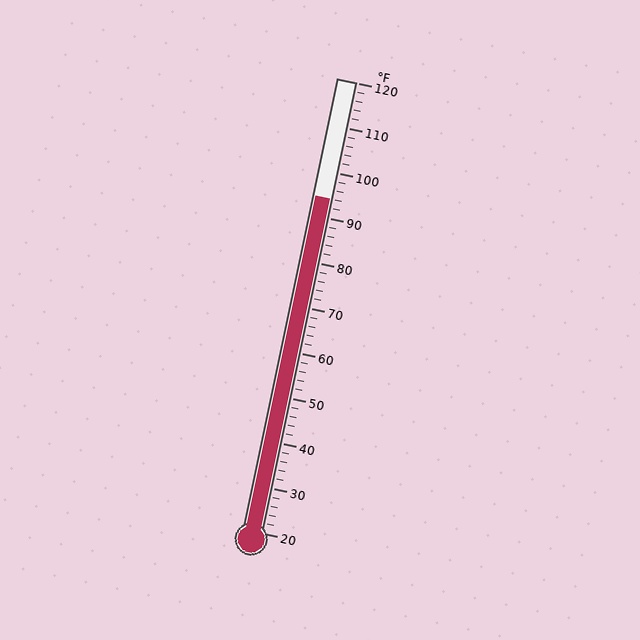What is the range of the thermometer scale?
The thermometer scale ranges from 20°F to 120°F.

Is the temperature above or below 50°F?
The temperature is above 50°F.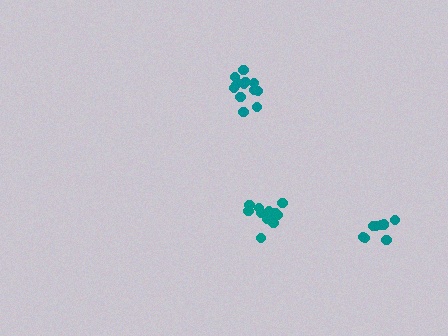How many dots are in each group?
Group 1: 13 dots, Group 2: 12 dots, Group 3: 8 dots (33 total).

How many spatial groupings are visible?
There are 3 spatial groupings.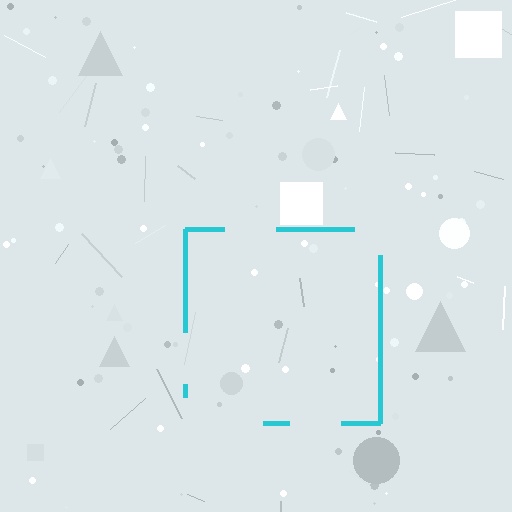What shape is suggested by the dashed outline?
The dashed outline suggests a square.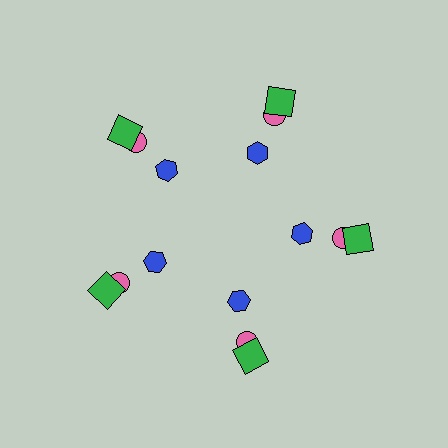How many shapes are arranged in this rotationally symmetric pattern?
There are 15 shapes, arranged in 5 groups of 3.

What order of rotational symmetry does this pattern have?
This pattern has 5-fold rotational symmetry.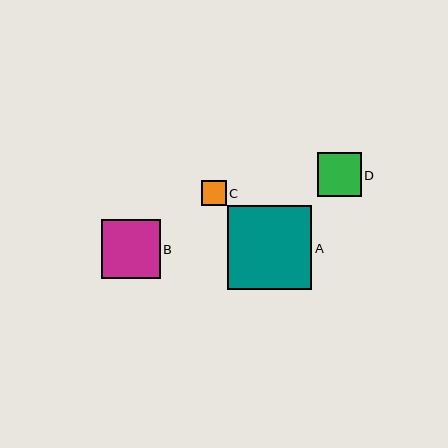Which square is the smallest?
Square C is the smallest with a size of approximately 25 pixels.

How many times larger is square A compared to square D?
Square A is approximately 1.9 times the size of square D.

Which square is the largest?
Square A is the largest with a size of approximately 84 pixels.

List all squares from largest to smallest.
From largest to smallest: A, B, D, C.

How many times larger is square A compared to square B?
Square A is approximately 1.4 times the size of square B.